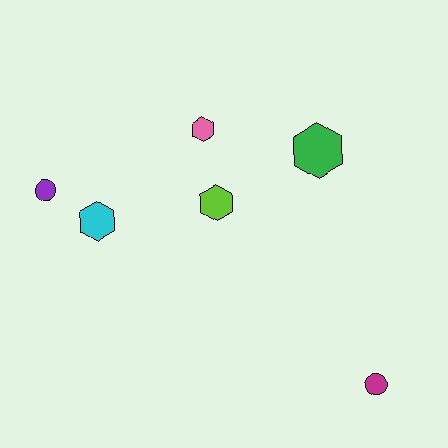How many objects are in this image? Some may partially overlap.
There are 6 objects.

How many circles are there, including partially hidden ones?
There are 2 circles.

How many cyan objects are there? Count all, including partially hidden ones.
There is 1 cyan object.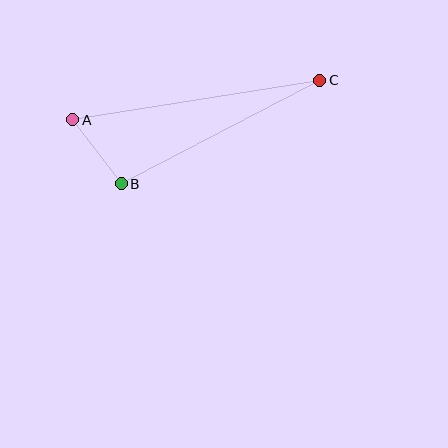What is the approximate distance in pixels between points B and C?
The distance between B and C is approximately 224 pixels.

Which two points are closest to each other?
Points A and B are closest to each other.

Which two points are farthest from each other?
Points A and C are farthest from each other.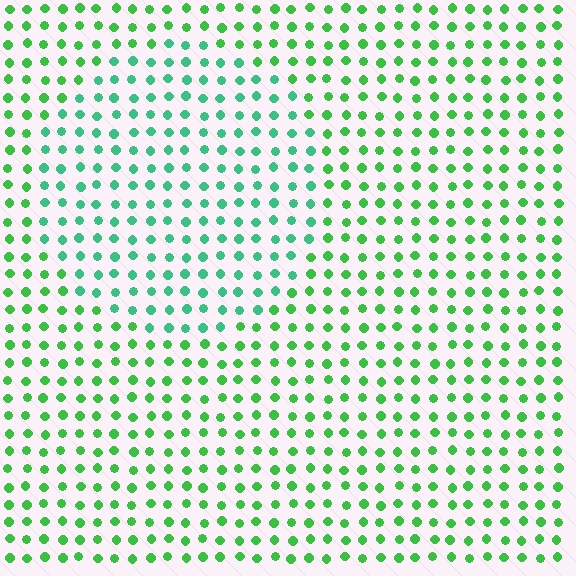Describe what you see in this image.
The image is filled with small green elements in a uniform arrangement. A circle-shaped region is visible where the elements are tinted to a slightly different hue, forming a subtle color boundary.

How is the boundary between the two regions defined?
The boundary is defined purely by a slight shift in hue (about 30 degrees). Spacing, size, and orientation are identical on both sides.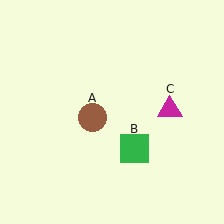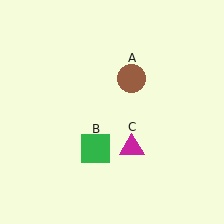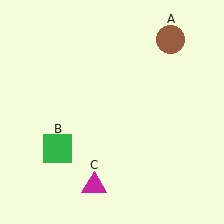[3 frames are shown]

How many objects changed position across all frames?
3 objects changed position: brown circle (object A), green square (object B), magenta triangle (object C).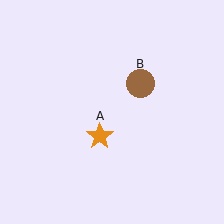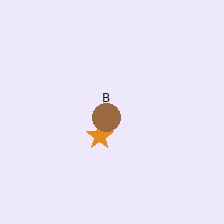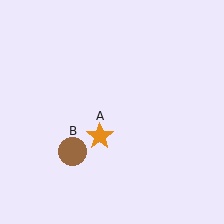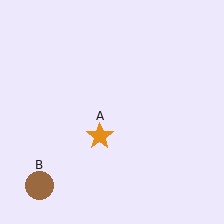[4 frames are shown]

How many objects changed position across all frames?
1 object changed position: brown circle (object B).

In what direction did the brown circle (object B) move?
The brown circle (object B) moved down and to the left.